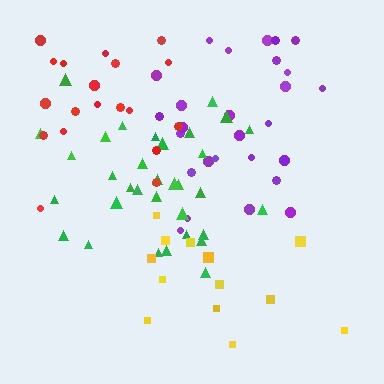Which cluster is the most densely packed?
Green.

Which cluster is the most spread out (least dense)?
Yellow.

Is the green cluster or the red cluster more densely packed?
Green.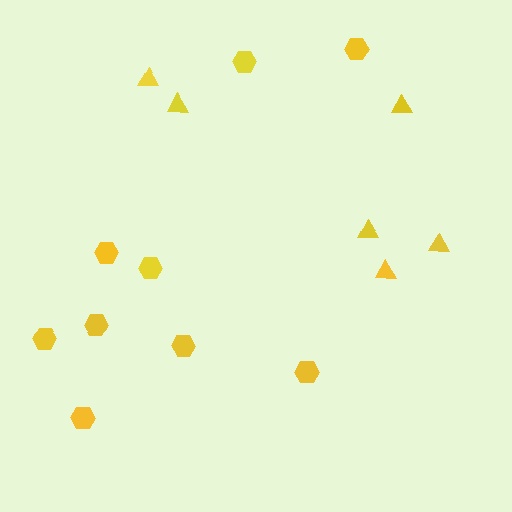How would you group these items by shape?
There are 2 groups: one group of hexagons (9) and one group of triangles (6).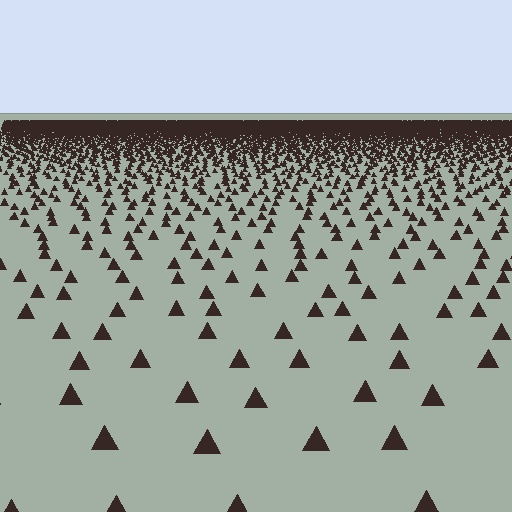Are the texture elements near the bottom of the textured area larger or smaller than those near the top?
Larger. Near the bottom, elements are closer to the viewer and appear at a bigger on-screen size.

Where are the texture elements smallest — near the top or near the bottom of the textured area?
Near the top.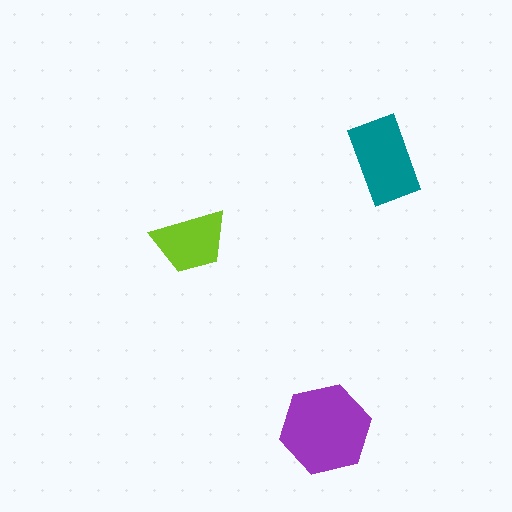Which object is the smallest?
The lime trapezoid.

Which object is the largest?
The purple hexagon.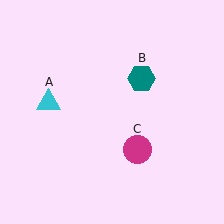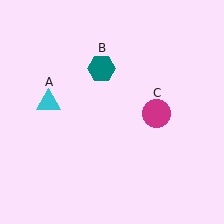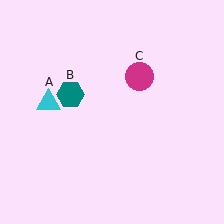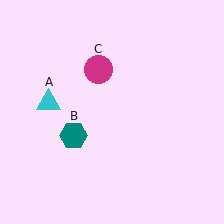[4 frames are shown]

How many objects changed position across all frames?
2 objects changed position: teal hexagon (object B), magenta circle (object C).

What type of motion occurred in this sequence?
The teal hexagon (object B), magenta circle (object C) rotated counterclockwise around the center of the scene.